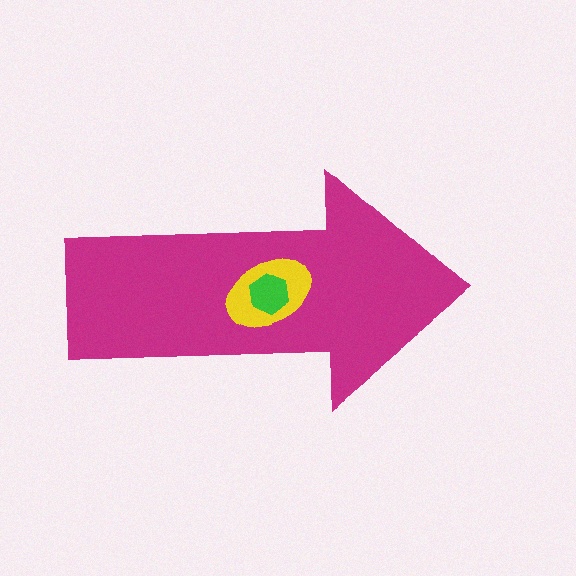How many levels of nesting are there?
3.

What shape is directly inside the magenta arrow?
The yellow ellipse.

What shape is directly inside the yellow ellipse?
The green hexagon.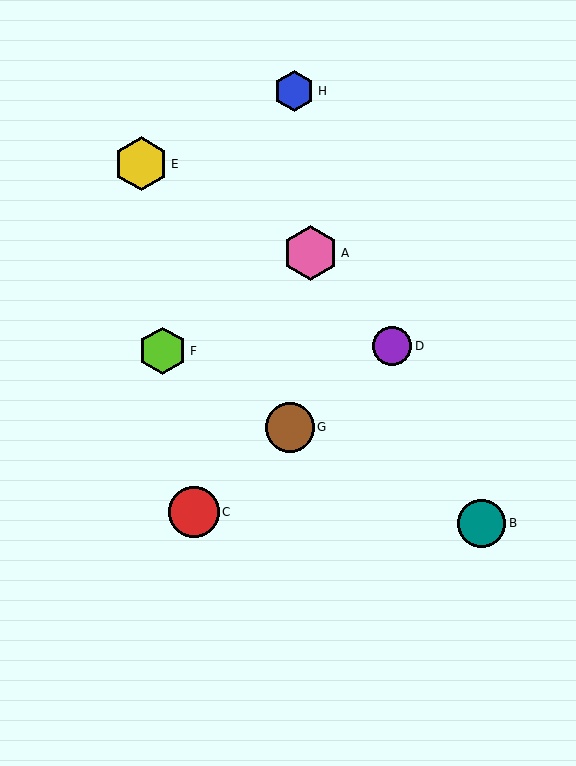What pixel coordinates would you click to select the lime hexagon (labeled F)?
Click at (163, 351) to select the lime hexagon F.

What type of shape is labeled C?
Shape C is a red circle.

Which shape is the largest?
The pink hexagon (labeled A) is the largest.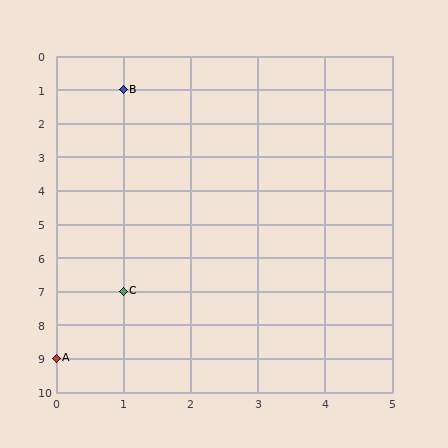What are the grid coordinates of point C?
Point C is at grid coordinates (1, 7).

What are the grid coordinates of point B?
Point B is at grid coordinates (1, 1).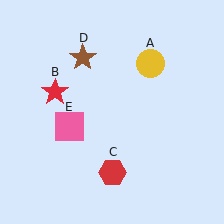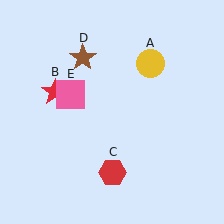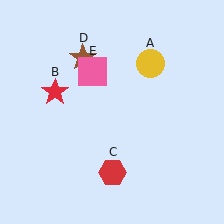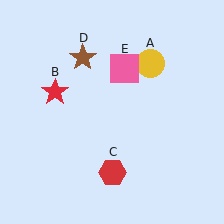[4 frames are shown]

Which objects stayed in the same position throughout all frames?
Yellow circle (object A) and red star (object B) and red hexagon (object C) and brown star (object D) remained stationary.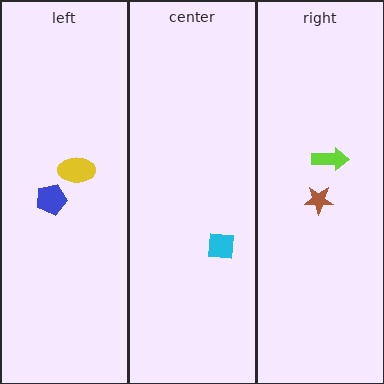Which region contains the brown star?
The right region.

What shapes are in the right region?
The brown star, the lime arrow.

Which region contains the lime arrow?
The right region.